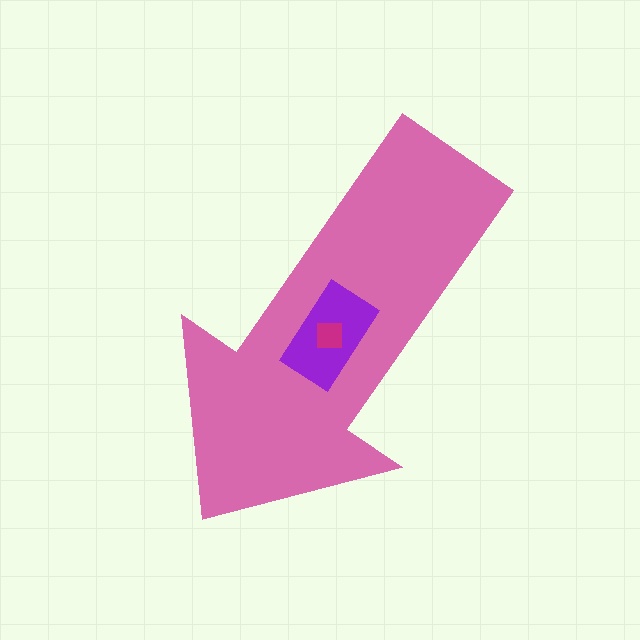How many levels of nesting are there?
3.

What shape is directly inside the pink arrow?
The purple rectangle.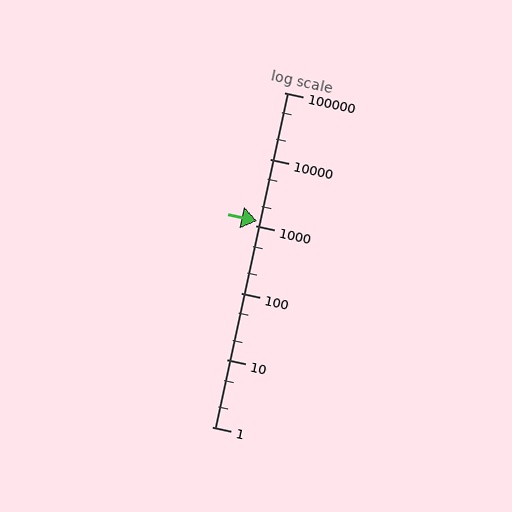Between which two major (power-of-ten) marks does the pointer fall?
The pointer is between 1000 and 10000.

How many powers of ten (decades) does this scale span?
The scale spans 5 decades, from 1 to 100000.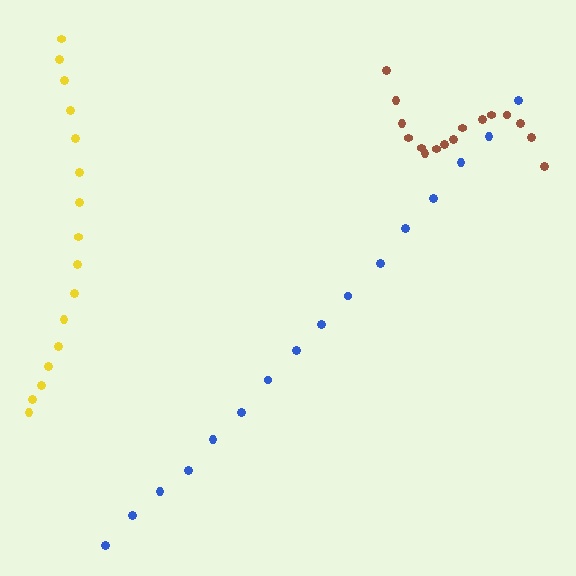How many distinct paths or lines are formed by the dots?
There are 3 distinct paths.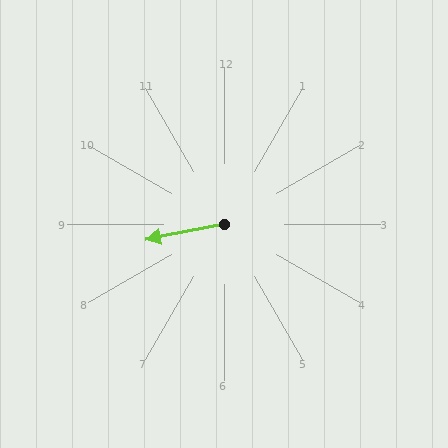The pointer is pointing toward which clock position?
Roughly 9 o'clock.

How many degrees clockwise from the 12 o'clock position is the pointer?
Approximately 259 degrees.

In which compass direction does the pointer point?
West.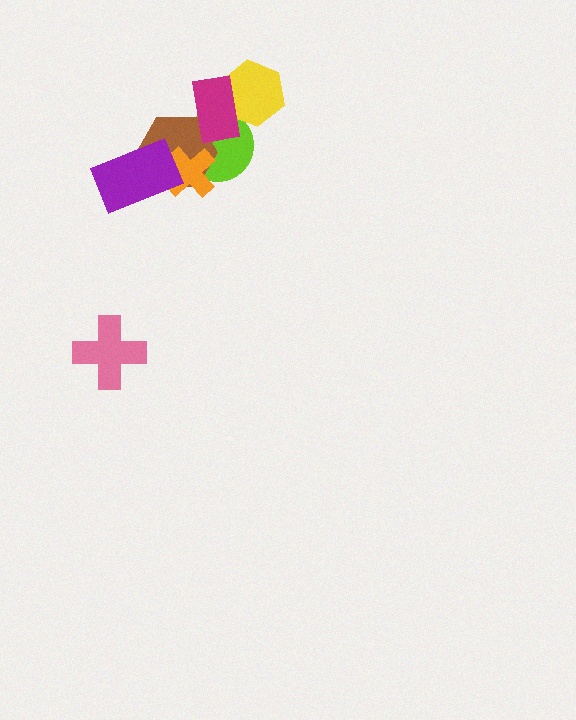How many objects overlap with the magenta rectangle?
3 objects overlap with the magenta rectangle.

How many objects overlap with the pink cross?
0 objects overlap with the pink cross.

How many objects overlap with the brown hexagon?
4 objects overlap with the brown hexagon.